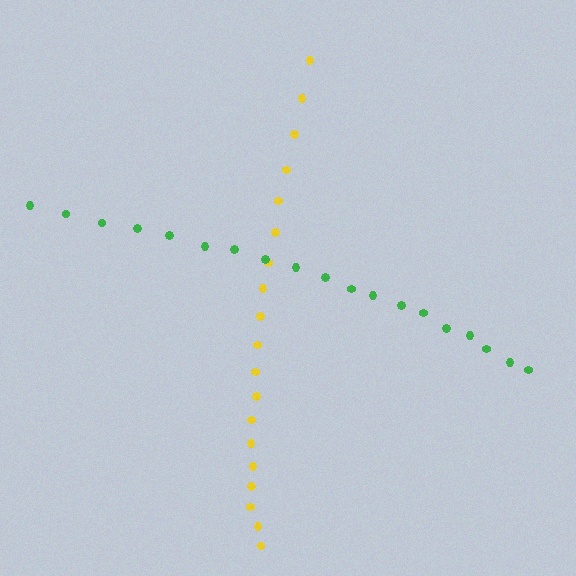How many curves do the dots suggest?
There are 2 distinct paths.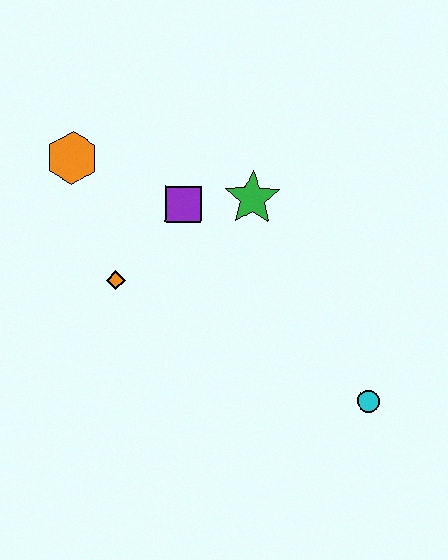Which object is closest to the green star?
The purple square is closest to the green star.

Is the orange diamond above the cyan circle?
Yes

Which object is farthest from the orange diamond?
The cyan circle is farthest from the orange diamond.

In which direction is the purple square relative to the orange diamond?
The purple square is above the orange diamond.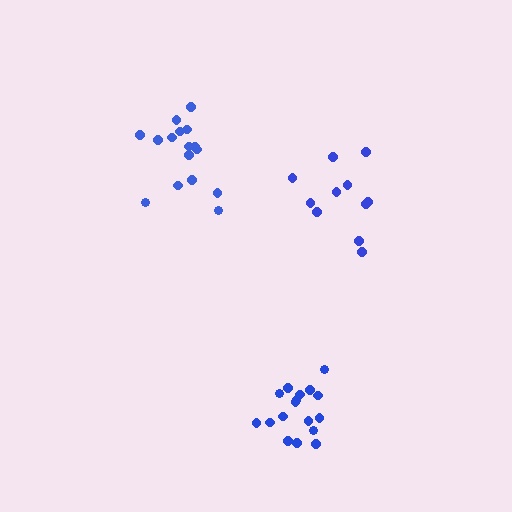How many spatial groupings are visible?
There are 3 spatial groupings.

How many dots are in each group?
Group 1: 16 dots, Group 2: 17 dots, Group 3: 11 dots (44 total).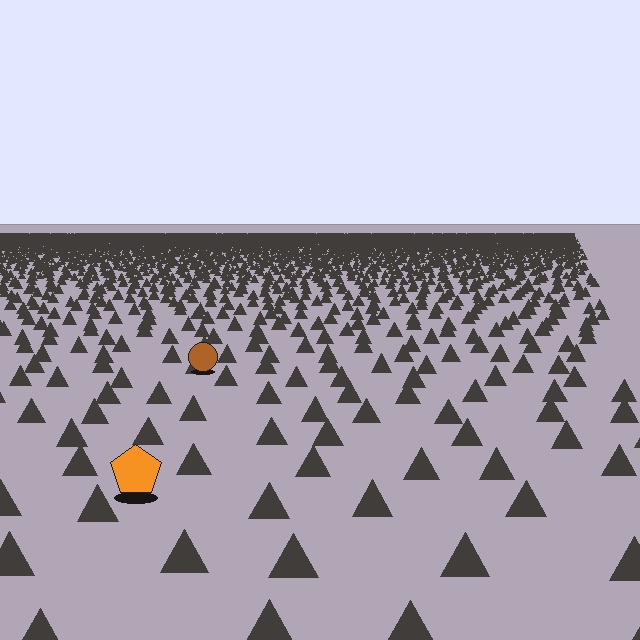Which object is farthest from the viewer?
The brown circle is farthest from the viewer. It appears smaller and the ground texture around it is denser.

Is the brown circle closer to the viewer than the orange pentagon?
No. The orange pentagon is closer — you can tell from the texture gradient: the ground texture is coarser near it.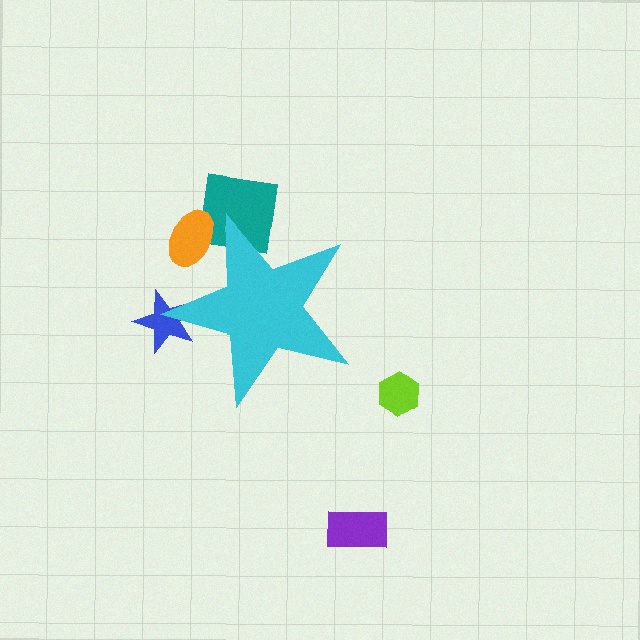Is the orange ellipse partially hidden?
Yes, the orange ellipse is partially hidden behind the cyan star.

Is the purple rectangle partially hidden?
No, the purple rectangle is fully visible.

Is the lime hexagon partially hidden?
No, the lime hexagon is fully visible.